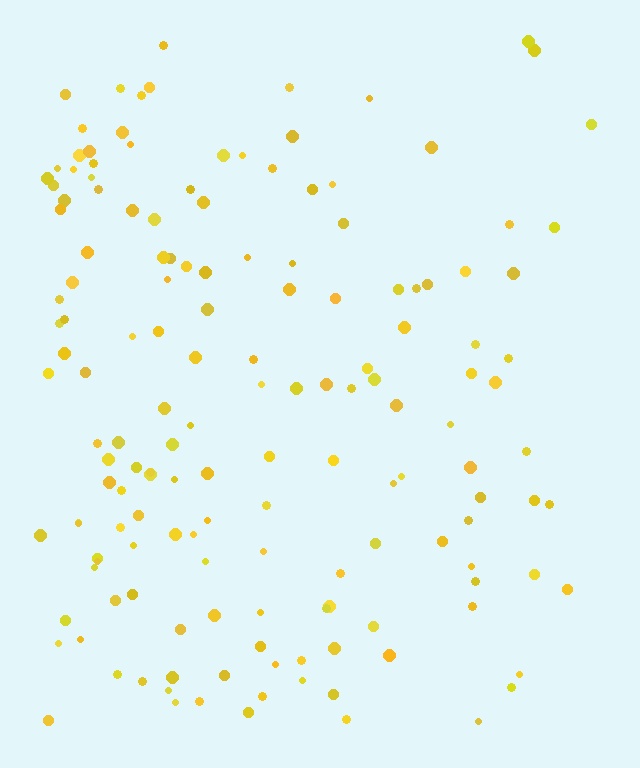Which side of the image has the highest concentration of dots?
The left.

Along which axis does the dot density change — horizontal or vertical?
Horizontal.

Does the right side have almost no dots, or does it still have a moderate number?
Still a moderate number, just noticeably fewer than the left.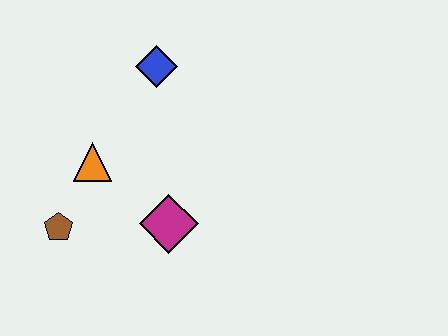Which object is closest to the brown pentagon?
The orange triangle is closest to the brown pentagon.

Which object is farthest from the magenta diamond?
The blue diamond is farthest from the magenta diamond.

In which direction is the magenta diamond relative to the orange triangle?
The magenta diamond is to the right of the orange triangle.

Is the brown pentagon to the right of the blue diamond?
No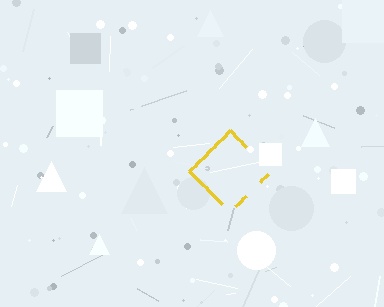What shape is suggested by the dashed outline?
The dashed outline suggests a diamond.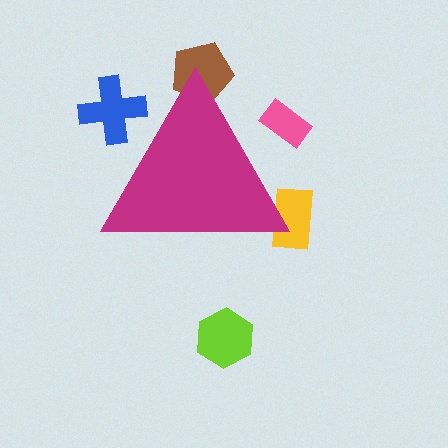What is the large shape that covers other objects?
A magenta triangle.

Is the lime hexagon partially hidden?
No, the lime hexagon is fully visible.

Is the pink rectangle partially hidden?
Yes, the pink rectangle is partially hidden behind the magenta triangle.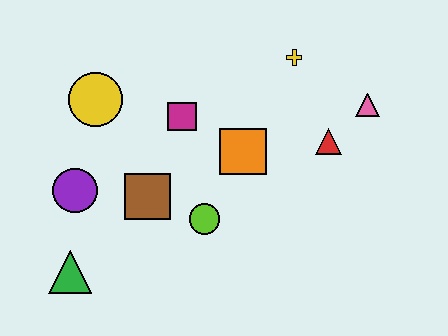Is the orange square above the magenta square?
No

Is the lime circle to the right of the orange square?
No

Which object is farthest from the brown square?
The pink triangle is farthest from the brown square.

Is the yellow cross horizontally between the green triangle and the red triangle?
Yes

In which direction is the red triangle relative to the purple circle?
The red triangle is to the right of the purple circle.